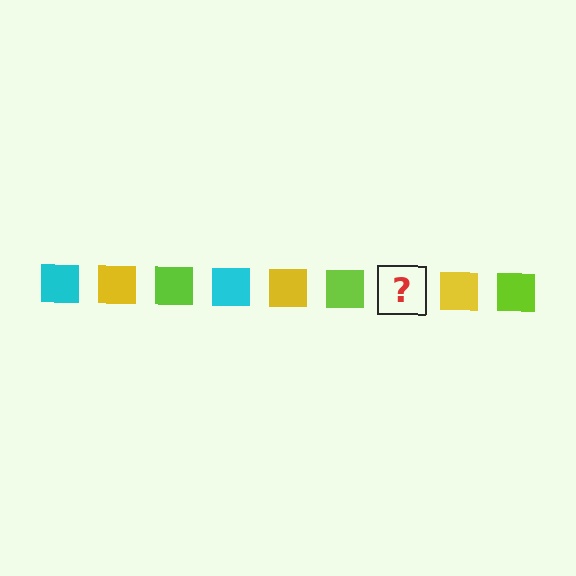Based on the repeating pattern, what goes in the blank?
The blank should be a cyan square.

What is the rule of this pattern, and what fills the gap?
The rule is that the pattern cycles through cyan, yellow, lime squares. The gap should be filled with a cyan square.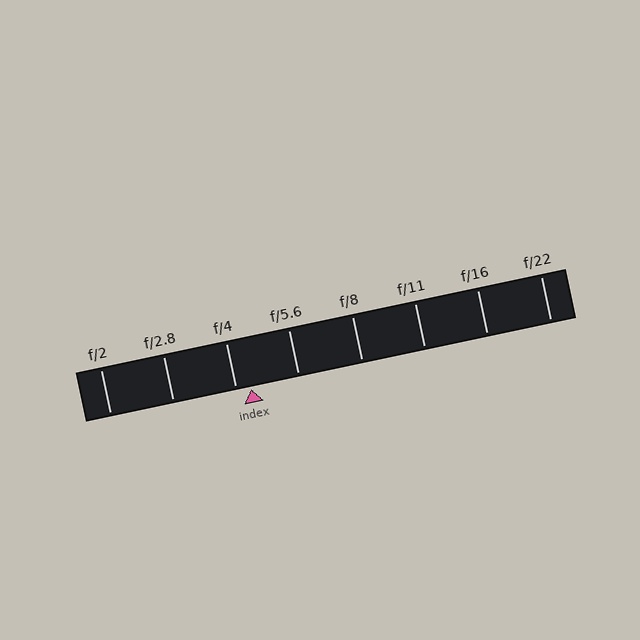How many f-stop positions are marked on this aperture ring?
There are 8 f-stop positions marked.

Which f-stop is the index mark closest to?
The index mark is closest to f/4.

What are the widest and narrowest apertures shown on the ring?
The widest aperture shown is f/2 and the narrowest is f/22.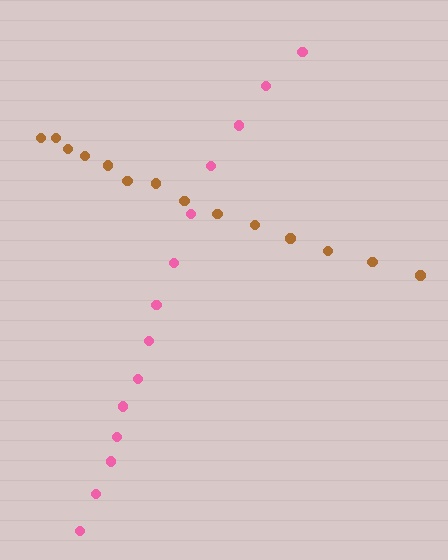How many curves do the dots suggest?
There are 2 distinct paths.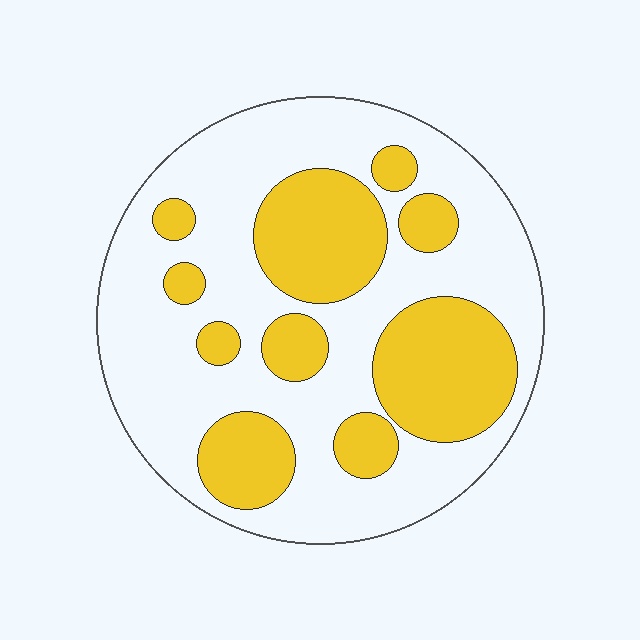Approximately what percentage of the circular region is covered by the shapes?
Approximately 35%.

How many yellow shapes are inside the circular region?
10.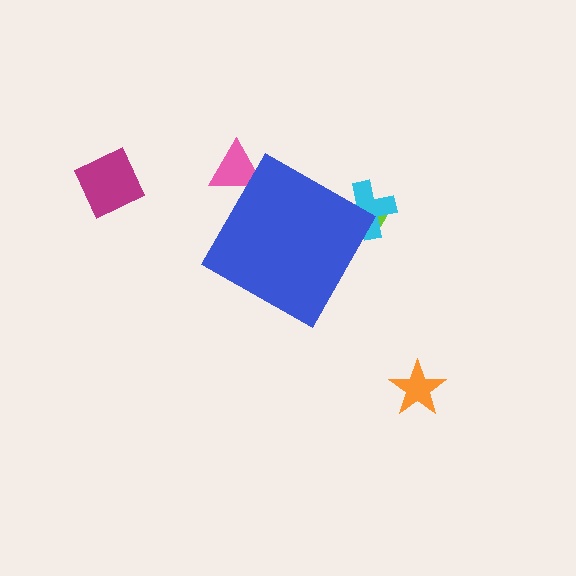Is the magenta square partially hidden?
No, the magenta square is fully visible.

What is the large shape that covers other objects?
A blue diamond.